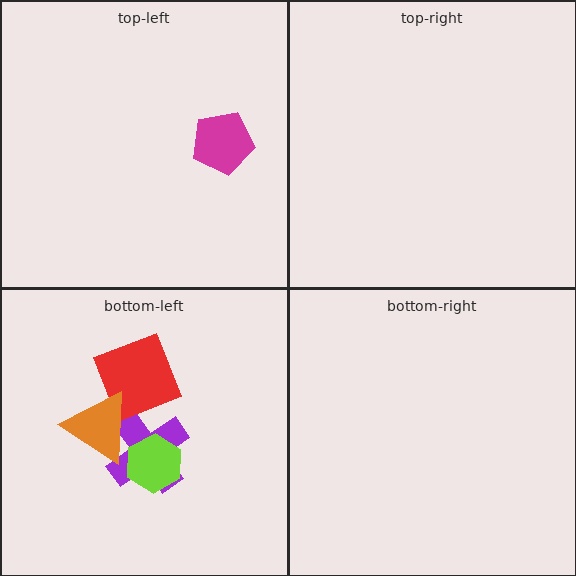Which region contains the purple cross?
The bottom-left region.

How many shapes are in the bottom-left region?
4.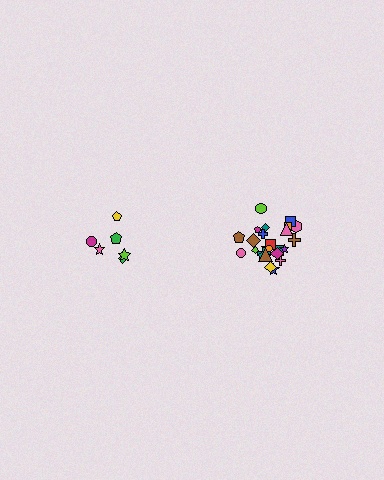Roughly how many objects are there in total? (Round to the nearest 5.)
Roughly 30 objects in total.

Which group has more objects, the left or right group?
The right group.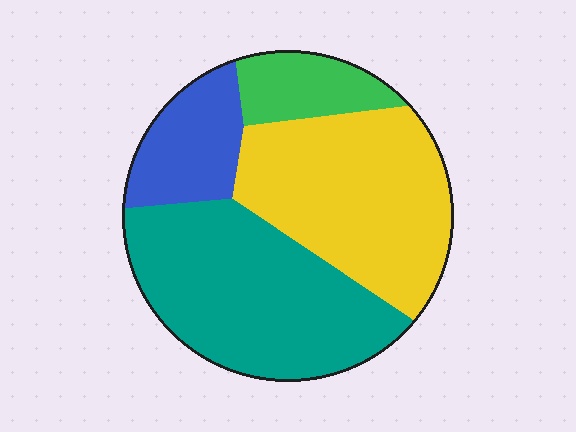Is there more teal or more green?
Teal.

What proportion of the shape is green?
Green takes up about one tenth (1/10) of the shape.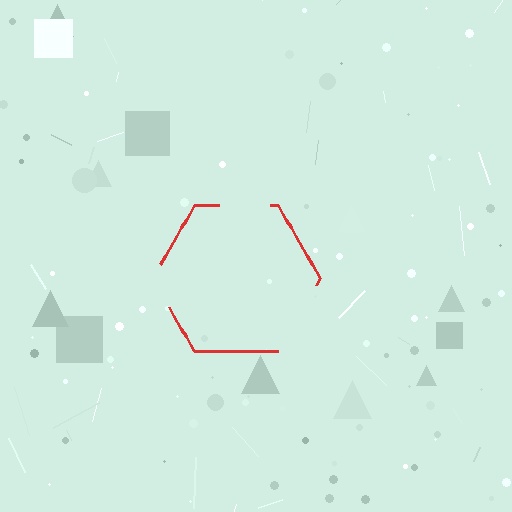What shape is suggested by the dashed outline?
The dashed outline suggests a hexagon.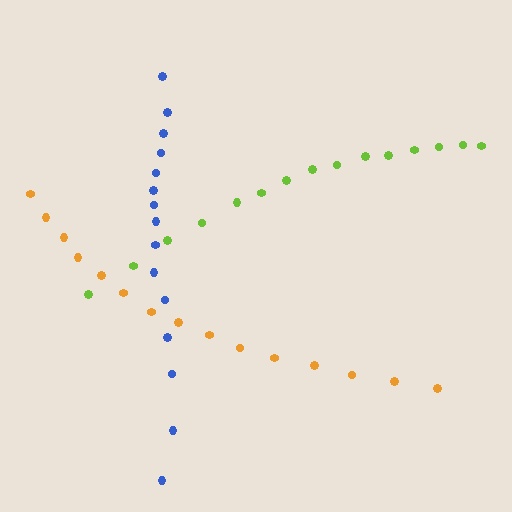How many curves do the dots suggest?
There are 3 distinct paths.